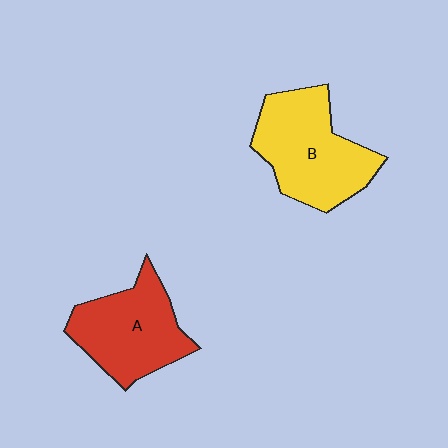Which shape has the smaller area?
Shape A (red).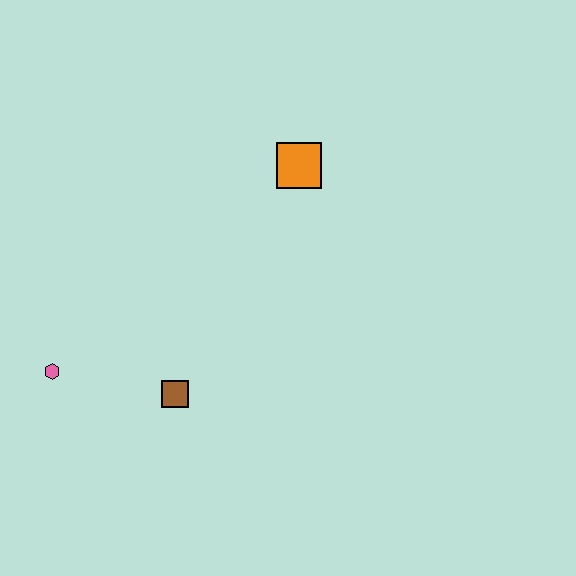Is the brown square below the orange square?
Yes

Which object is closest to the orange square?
The brown square is closest to the orange square.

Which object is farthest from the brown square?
The orange square is farthest from the brown square.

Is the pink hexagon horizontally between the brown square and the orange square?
No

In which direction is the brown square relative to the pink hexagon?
The brown square is to the right of the pink hexagon.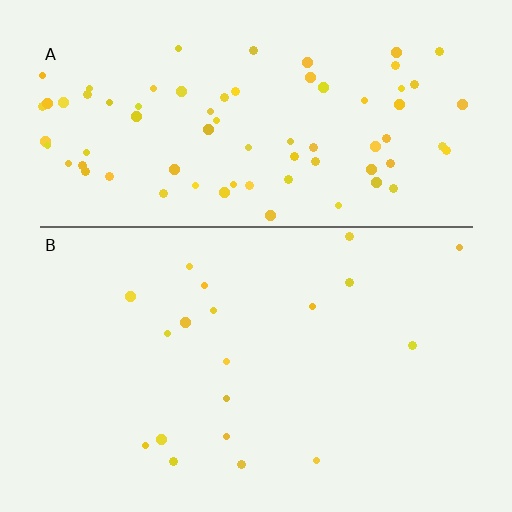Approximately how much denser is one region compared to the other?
Approximately 4.1× — region A over region B.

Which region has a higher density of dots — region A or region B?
A (the top).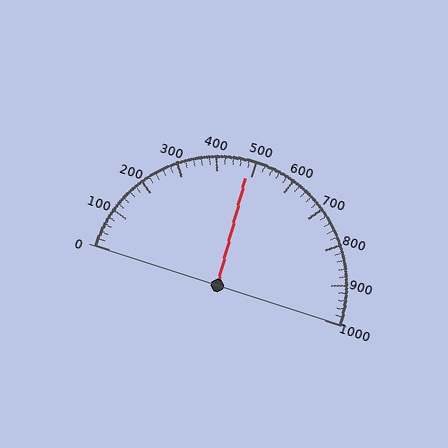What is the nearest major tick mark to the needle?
The nearest major tick mark is 500.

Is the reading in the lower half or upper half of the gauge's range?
The reading is in the lower half of the range (0 to 1000).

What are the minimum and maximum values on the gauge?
The gauge ranges from 0 to 1000.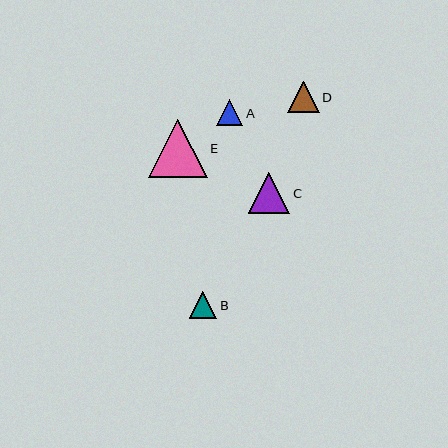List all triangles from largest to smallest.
From largest to smallest: E, C, D, B, A.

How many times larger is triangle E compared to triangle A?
Triangle E is approximately 2.2 times the size of triangle A.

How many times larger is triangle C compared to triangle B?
Triangle C is approximately 1.5 times the size of triangle B.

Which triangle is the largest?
Triangle E is the largest with a size of approximately 59 pixels.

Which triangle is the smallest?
Triangle A is the smallest with a size of approximately 26 pixels.